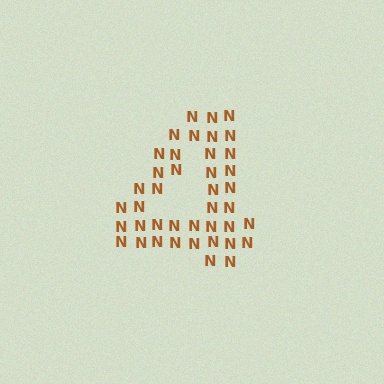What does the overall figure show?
The overall figure shows the digit 4.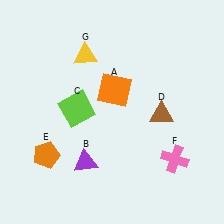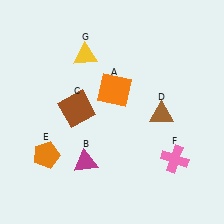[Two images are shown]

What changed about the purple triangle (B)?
In Image 1, B is purple. In Image 2, it changed to magenta.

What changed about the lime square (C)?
In Image 1, C is lime. In Image 2, it changed to brown.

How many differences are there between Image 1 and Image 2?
There are 2 differences between the two images.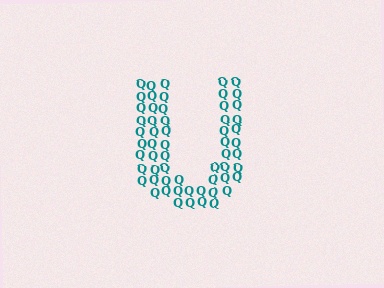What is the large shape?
The large shape is the letter U.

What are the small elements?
The small elements are letter Q's.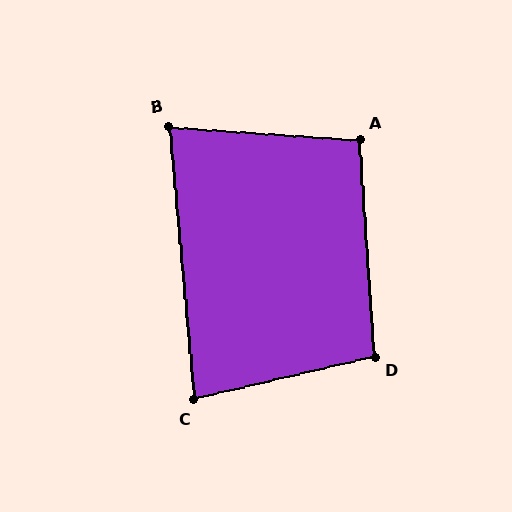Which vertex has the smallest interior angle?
B, at approximately 81 degrees.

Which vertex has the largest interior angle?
D, at approximately 99 degrees.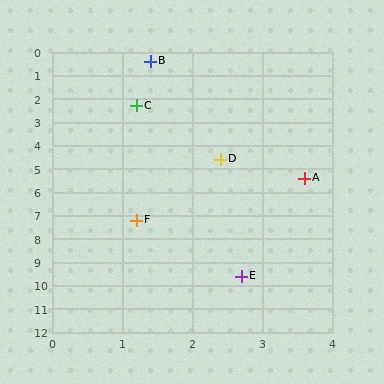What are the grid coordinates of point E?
Point E is at approximately (2.7, 9.6).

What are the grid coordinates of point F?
Point F is at approximately (1.2, 7.2).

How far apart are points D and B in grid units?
Points D and B are about 4.3 grid units apart.